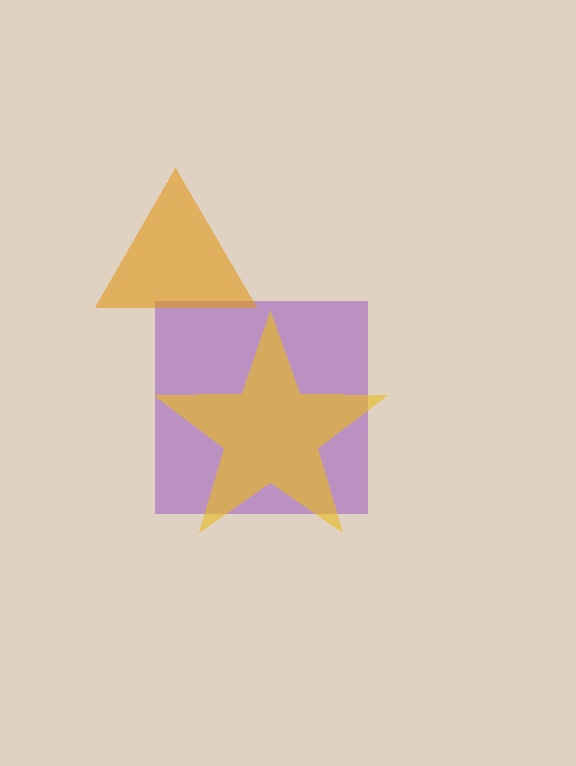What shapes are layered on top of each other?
The layered shapes are: a purple square, a yellow star, an orange triangle.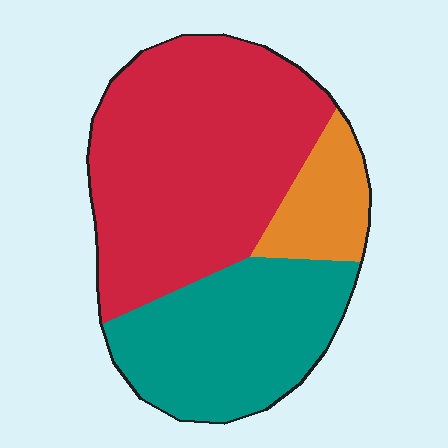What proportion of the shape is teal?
Teal takes up between a quarter and a half of the shape.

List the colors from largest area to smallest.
From largest to smallest: red, teal, orange.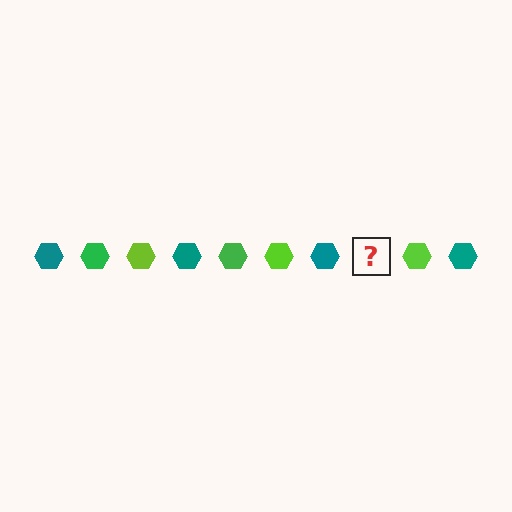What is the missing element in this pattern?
The missing element is a green hexagon.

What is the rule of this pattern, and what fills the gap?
The rule is that the pattern cycles through teal, green, lime hexagons. The gap should be filled with a green hexagon.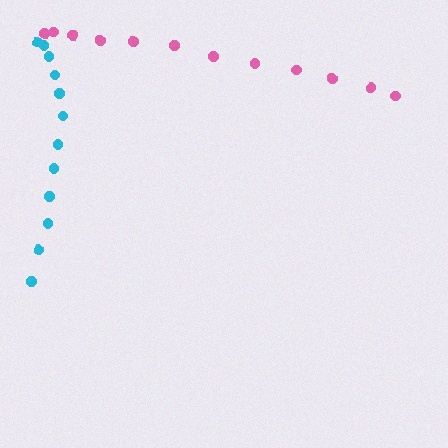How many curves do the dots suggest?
There are 2 distinct paths.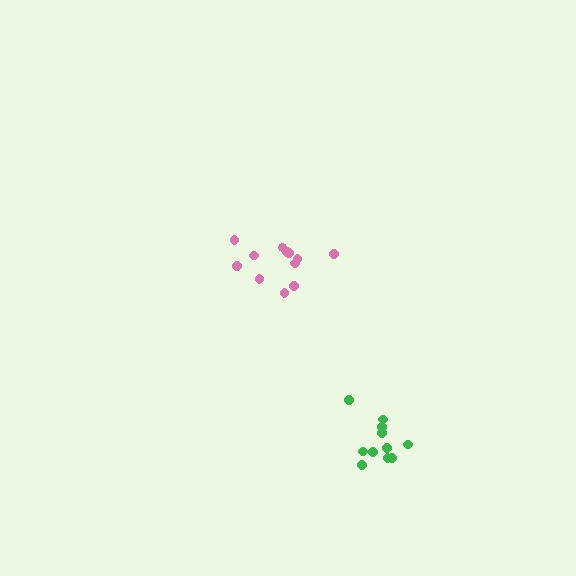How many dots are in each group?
Group 1: 12 dots, Group 2: 11 dots (23 total).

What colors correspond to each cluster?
The clusters are colored: pink, green.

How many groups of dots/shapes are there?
There are 2 groups.